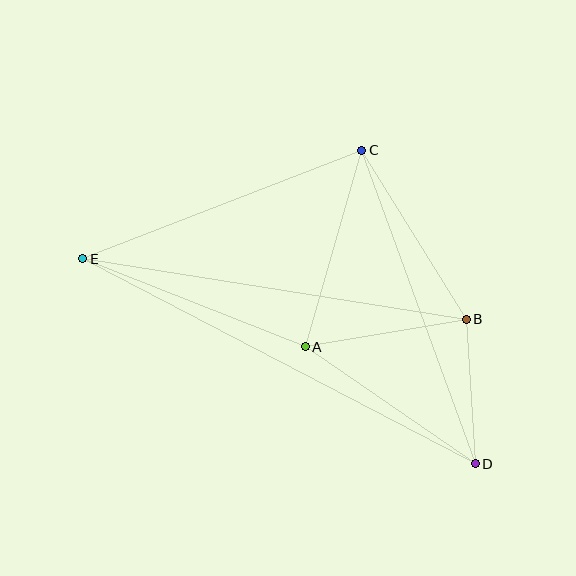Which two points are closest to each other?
Points B and D are closest to each other.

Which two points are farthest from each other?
Points D and E are farthest from each other.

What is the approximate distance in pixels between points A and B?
The distance between A and B is approximately 163 pixels.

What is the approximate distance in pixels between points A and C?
The distance between A and C is approximately 204 pixels.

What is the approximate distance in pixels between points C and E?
The distance between C and E is approximately 299 pixels.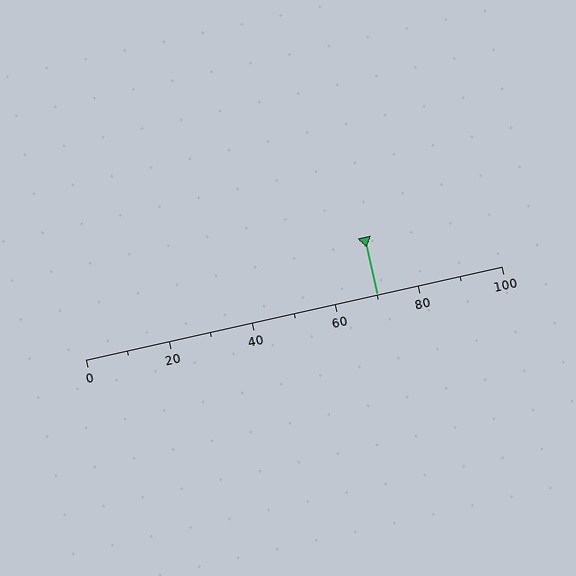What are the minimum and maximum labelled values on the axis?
The axis runs from 0 to 100.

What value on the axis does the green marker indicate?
The marker indicates approximately 70.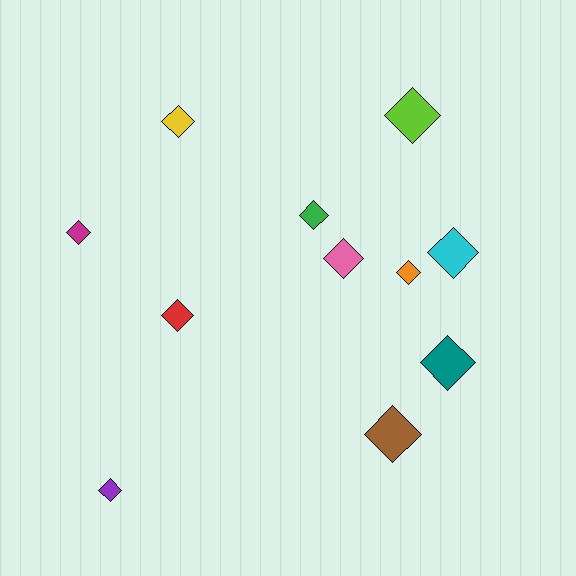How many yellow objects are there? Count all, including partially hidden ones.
There is 1 yellow object.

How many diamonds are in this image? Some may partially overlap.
There are 11 diamonds.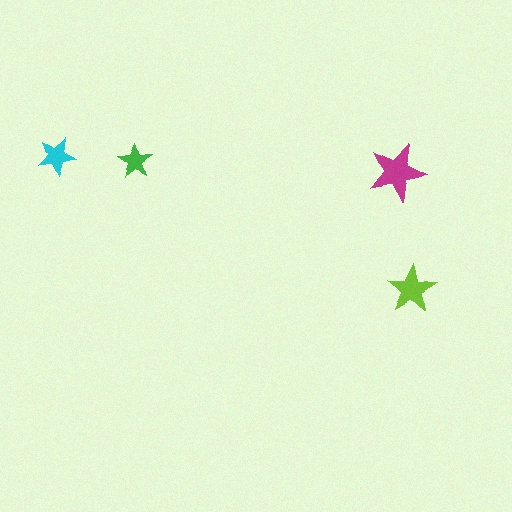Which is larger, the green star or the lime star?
The lime one.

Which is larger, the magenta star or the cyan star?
The magenta one.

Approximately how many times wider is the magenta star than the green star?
About 1.5 times wider.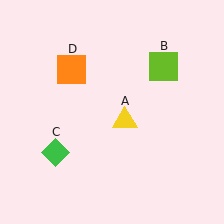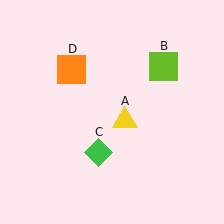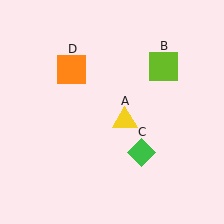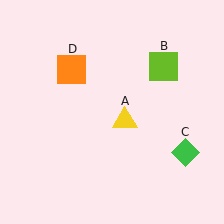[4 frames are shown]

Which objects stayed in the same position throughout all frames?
Yellow triangle (object A) and lime square (object B) and orange square (object D) remained stationary.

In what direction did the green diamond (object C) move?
The green diamond (object C) moved right.